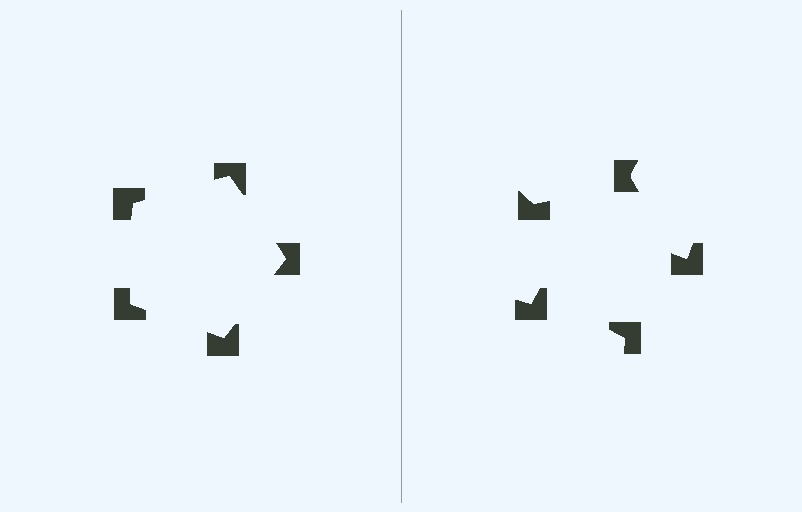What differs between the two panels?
The notched squares are positioned identically on both sides; only the wedge orientations differ. On the left they align to a pentagon; on the right they are misaligned.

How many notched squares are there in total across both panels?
10 — 5 on each side.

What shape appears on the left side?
An illusory pentagon.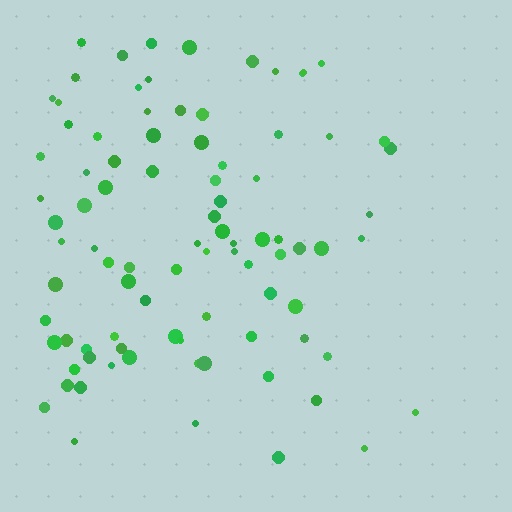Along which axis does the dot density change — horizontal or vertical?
Horizontal.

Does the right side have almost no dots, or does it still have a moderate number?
Still a moderate number, just noticeably fewer than the left.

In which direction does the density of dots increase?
From right to left, with the left side densest.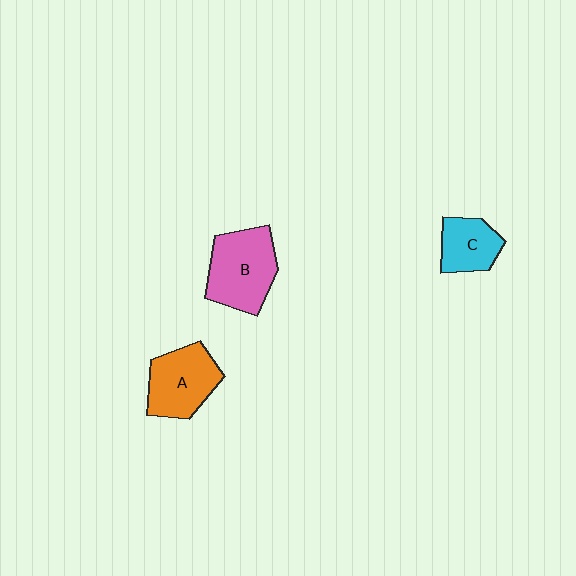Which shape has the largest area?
Shape B (pink).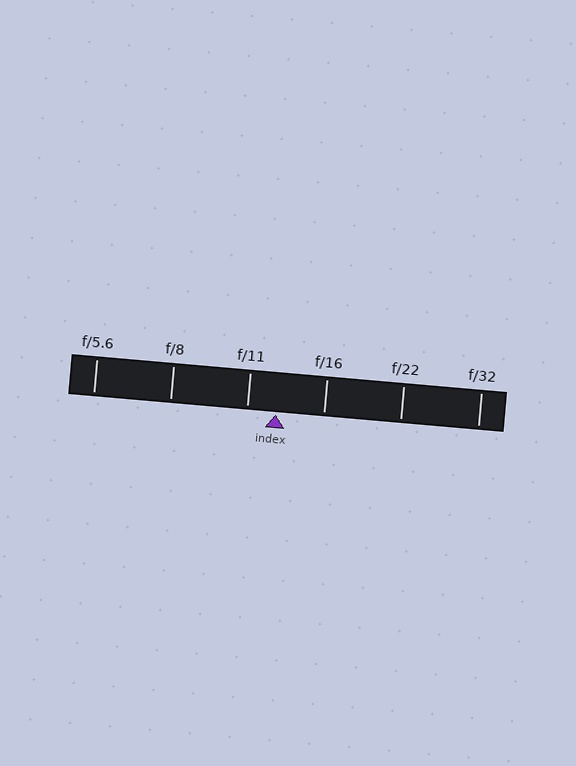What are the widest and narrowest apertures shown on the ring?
The widest aperture shown is f/5.6 and the narrowest is f/32.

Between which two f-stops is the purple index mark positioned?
The index mark is between f/11 and f/16.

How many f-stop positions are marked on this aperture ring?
There are 6 f-stop positions marked.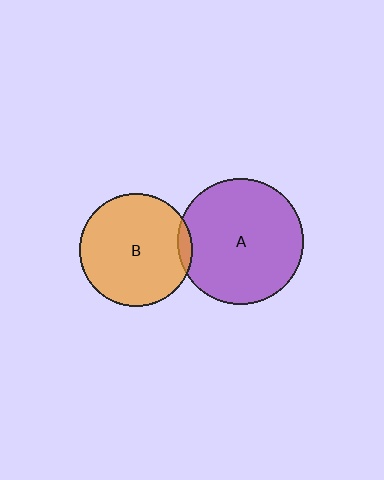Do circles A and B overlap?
Yes.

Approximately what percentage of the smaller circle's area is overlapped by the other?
Approximately 5%.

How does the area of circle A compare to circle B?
Approximately 1.2 times.